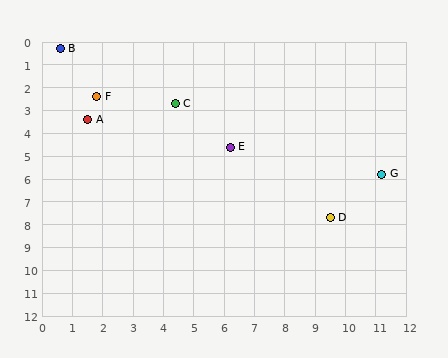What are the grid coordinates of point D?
Point D is at approximately (9.5, 7.7).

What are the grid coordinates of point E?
Point E is at approximately (6.2, 4.6).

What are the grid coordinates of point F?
Point F is at approximately (1.8, 2.4).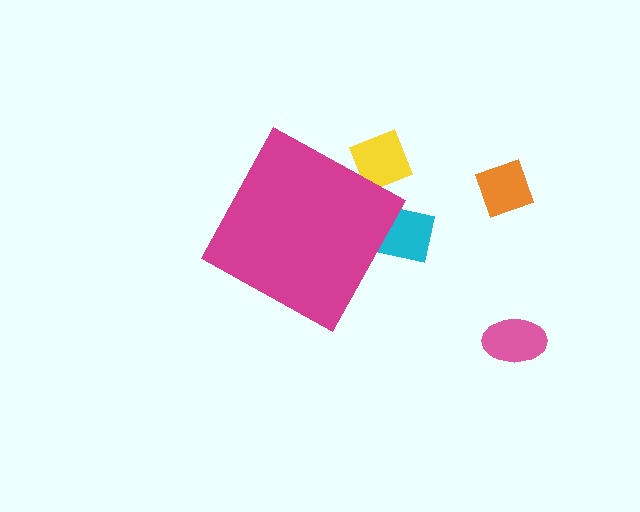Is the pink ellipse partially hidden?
No, the pink ellipse is fully visible.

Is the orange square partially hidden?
No, the orange square is fully visible.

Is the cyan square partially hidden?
Yes, the cyan square is partially hidden behind the magenta diamond.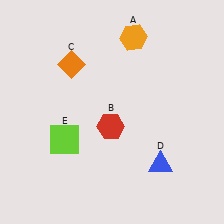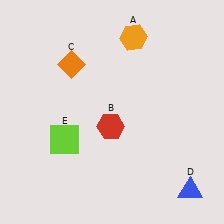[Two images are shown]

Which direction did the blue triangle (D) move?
The blue triangle (D) moved right.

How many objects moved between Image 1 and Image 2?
1 object moved between the two images.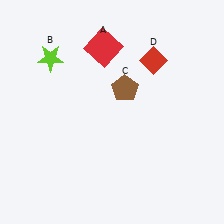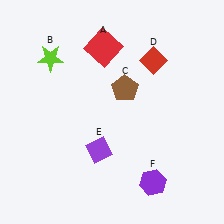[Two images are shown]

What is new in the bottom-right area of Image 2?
A purple hexagon (F) was added in the bottom-right area of Image 2.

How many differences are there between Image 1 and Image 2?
There are 2 differences between the two images.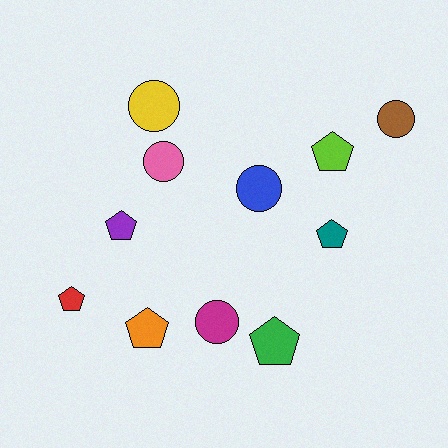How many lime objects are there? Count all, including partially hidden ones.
There is 1 lime object.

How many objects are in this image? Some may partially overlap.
There are 11 objects.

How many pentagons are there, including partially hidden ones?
There are 6 pentagons.